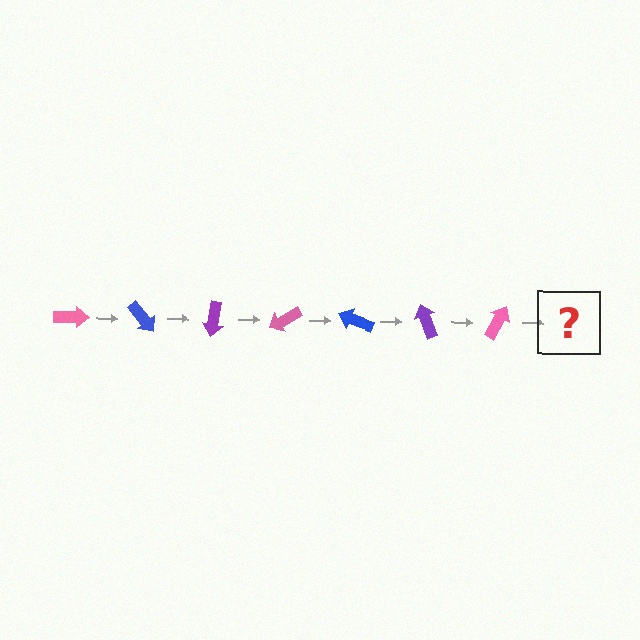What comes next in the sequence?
The next element should be a blue arrow, rotated 350 degrees from the start.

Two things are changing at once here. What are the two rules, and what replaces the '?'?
The two rules are that it rotates 50 degrees each step and the color cycles through pink, blue, and purple. The '?' should be a blue arrow, rotated 350 degrees from the start.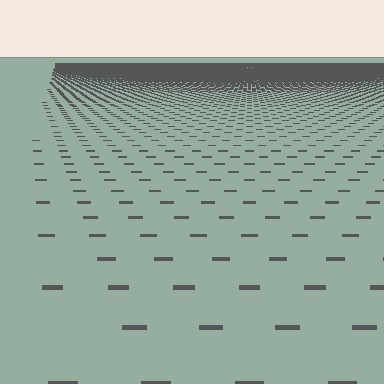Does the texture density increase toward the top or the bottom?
Density increases toward the top.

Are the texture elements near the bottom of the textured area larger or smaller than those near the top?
Larger. Near the bottom, elements are closer to the viewer and appear at a bigger on-screen size.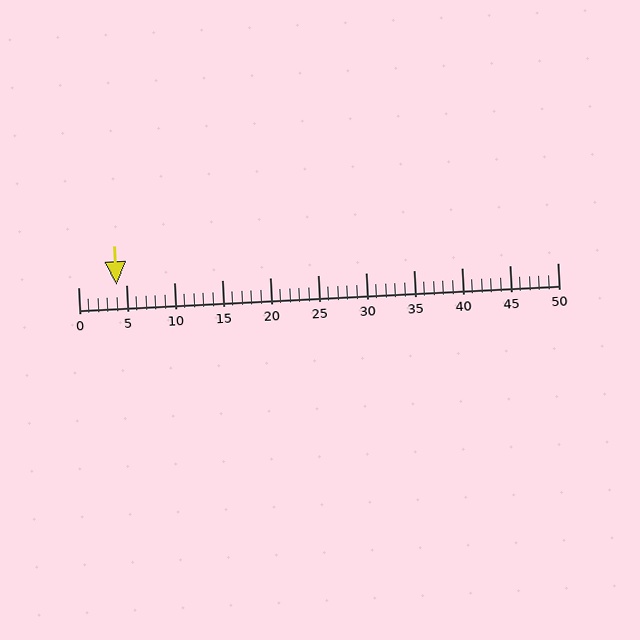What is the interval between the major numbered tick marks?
The major tick marks are spaced 5 units apart.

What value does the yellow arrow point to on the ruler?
The yellow arrow points to approximately 4.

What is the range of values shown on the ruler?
The ruler shows values from 0 to 50.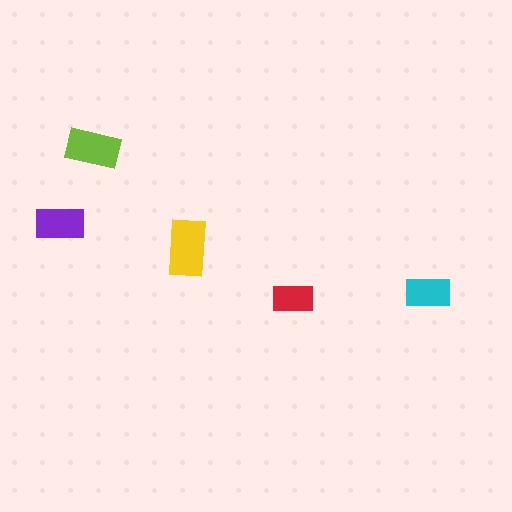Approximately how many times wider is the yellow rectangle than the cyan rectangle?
About 1.5 times wider.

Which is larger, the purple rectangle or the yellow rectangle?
The yellow one.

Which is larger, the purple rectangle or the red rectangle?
The purple one.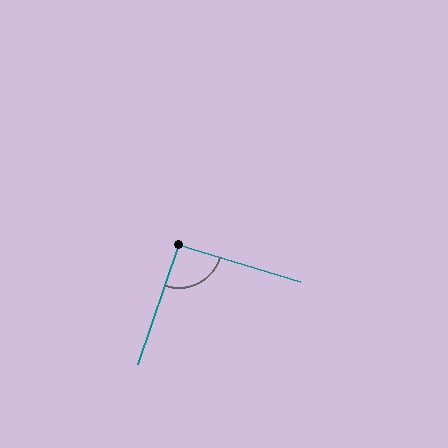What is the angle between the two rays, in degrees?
Approximately 92 degrees.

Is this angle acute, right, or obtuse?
It is approximately a right angle.